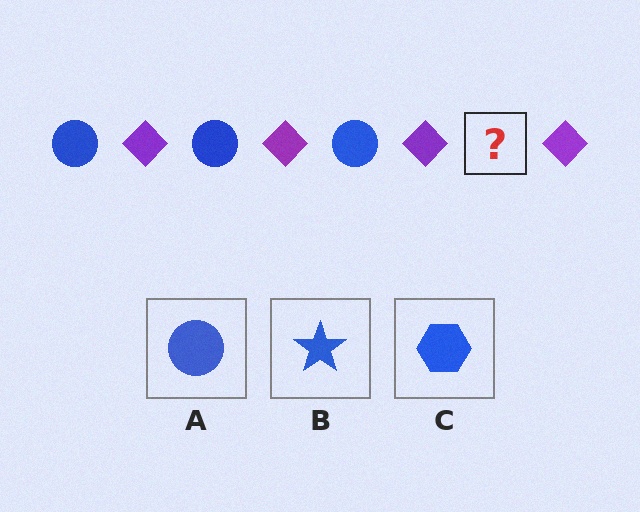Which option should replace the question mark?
Option A.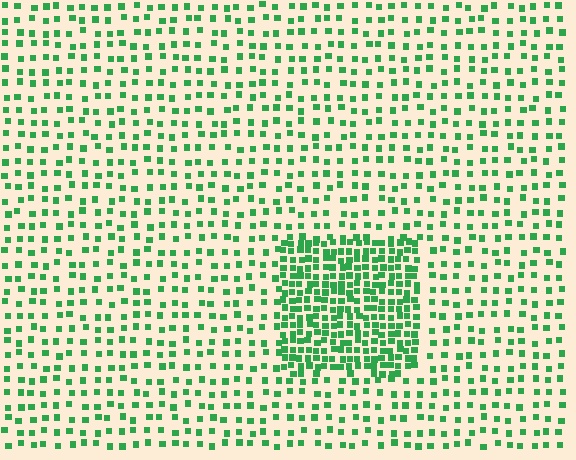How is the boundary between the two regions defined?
The boundary is defined by a change in element density (approximately 2.5x ratio). All elements are the same color, size, and shape.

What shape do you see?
I see a rectangle.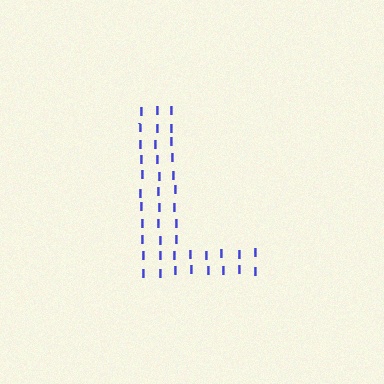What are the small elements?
The small elements are letter I's.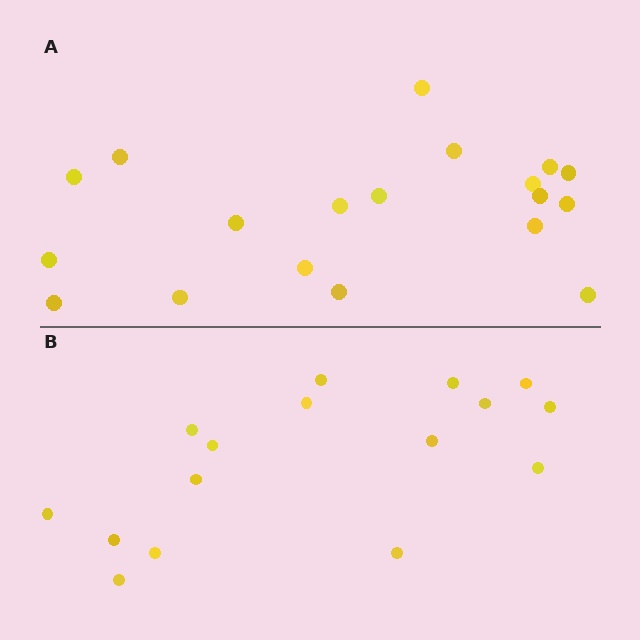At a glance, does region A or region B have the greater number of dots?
Region A (the top region) has more dots.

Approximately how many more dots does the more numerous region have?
Region A has just a few more — roughly 2 or 3 more dots than region B.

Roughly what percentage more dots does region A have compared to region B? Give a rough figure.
About 20% more.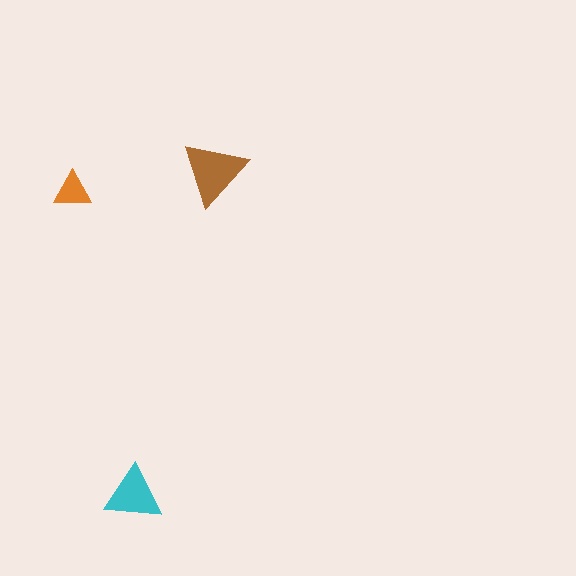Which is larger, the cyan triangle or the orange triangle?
The cyan one.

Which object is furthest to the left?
The orange triangle is leftmost.